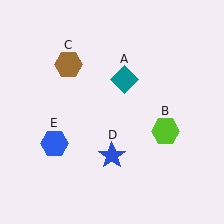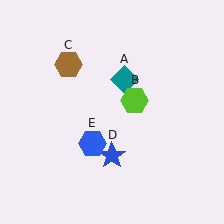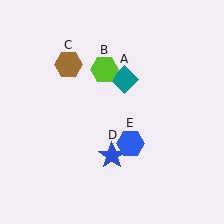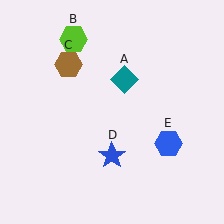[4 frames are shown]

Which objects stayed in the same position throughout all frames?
Teal diamond (object A) and brown hexagon (object C) and blue star (object D) remained stationary.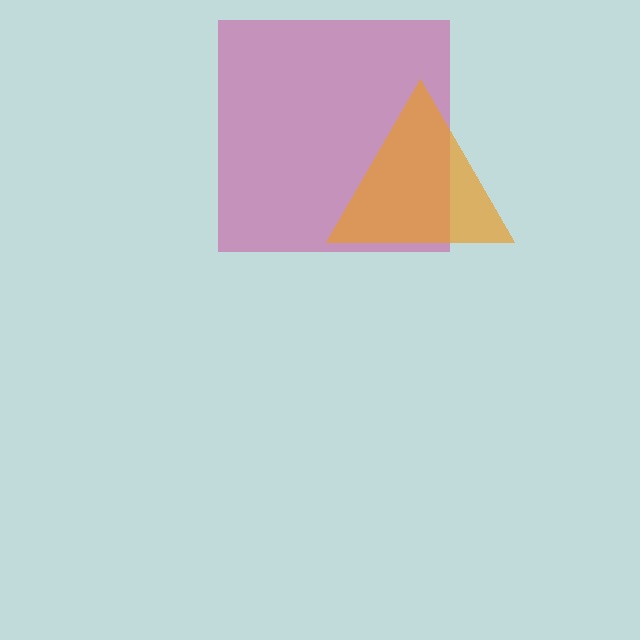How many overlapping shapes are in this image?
There are 2 overlapping shapes in the image.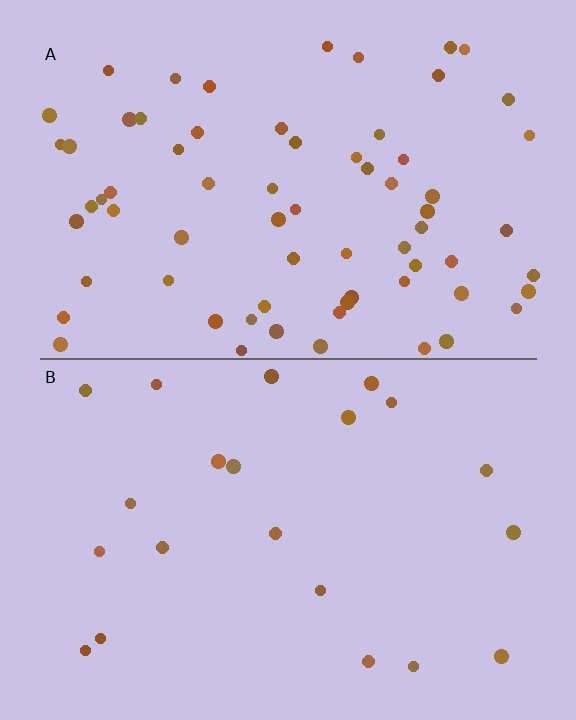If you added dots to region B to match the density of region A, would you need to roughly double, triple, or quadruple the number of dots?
Approximately triple.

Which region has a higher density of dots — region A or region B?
A (the top).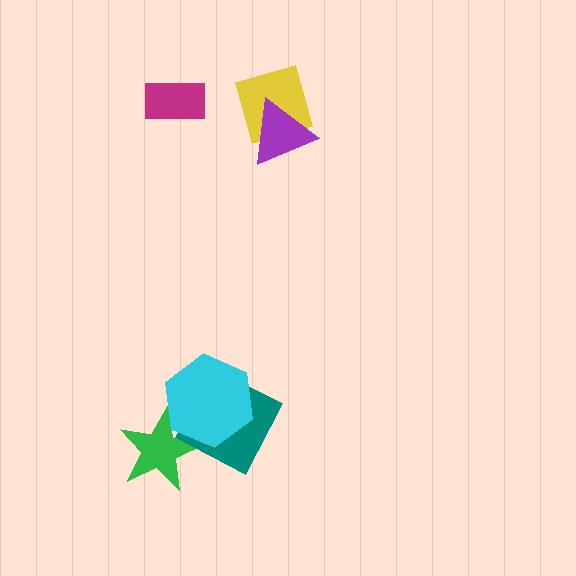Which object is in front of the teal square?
The cyan hexagon is in front of the teal square.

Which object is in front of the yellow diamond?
The purple triangle is in front of the yellow diamond.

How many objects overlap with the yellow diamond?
1 object overlaps with the yellow diamond.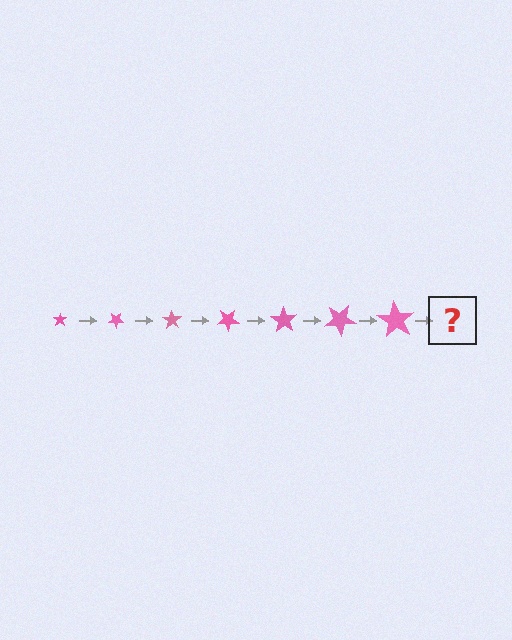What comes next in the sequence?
The next element should be a star, larger than the previous one and rotated 245 degrees from the start.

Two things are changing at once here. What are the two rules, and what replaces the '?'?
The two rules are that the star grows larger each step and it rotates 35 degrees each step. The '?' should be a star, larger than the previous one and rotated 245 degrees from the start.